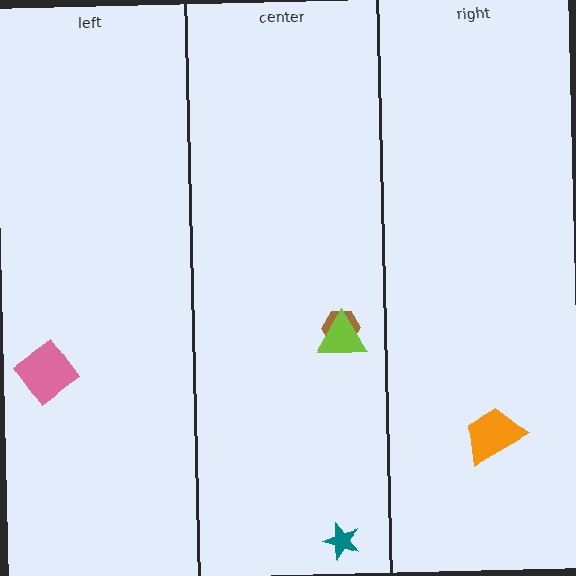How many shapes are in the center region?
3.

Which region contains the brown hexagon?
The center region.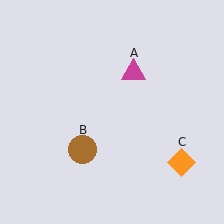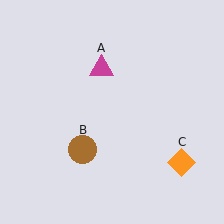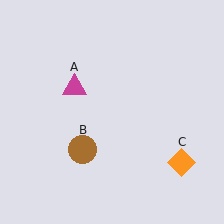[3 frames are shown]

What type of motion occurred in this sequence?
The magenta triangle (object A) rotated counterclockwise around the center of the scene.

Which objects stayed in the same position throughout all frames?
Brown circle (object B) and orange diamond (object C) remained stationary.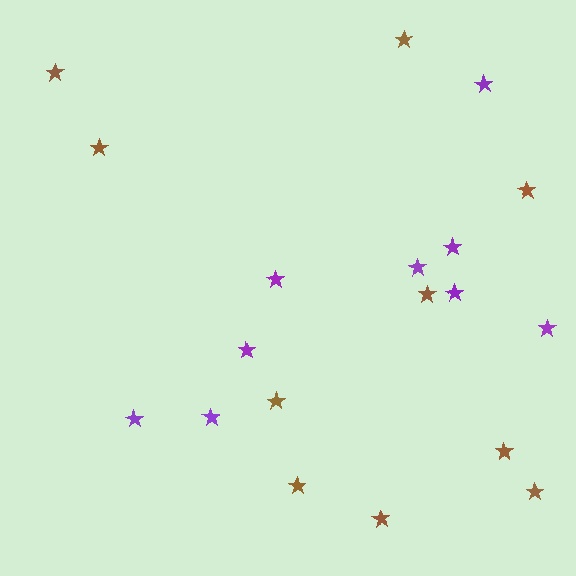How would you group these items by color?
There are 2 groups: one group of brown stars (10) and one group of purple stars (9).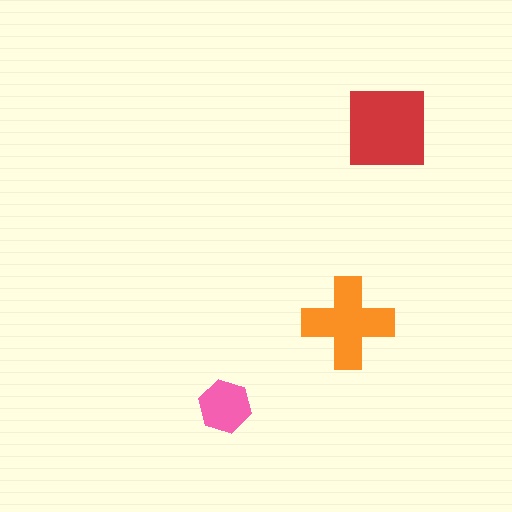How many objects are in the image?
There are 3 objects in the image.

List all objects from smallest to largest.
The pink hexagon, the orange cross, the red square.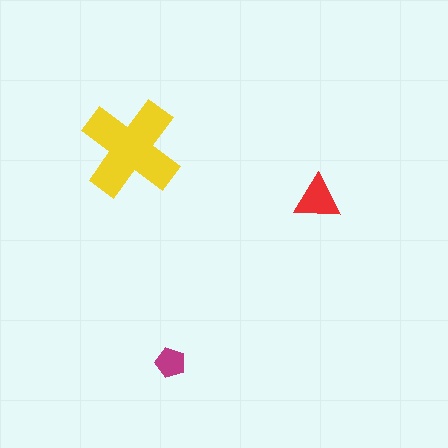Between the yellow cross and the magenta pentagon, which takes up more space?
The yellow cross.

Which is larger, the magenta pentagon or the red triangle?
The red triangle.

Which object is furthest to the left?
The yellow cross is leftmost.